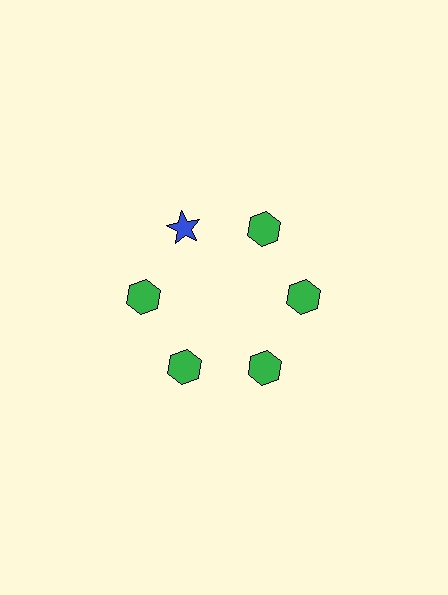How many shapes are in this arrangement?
There are 6 shapes arranged in a ring pattern.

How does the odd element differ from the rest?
It differs in both color (blue instead of green) and shape (star instead of hexagon).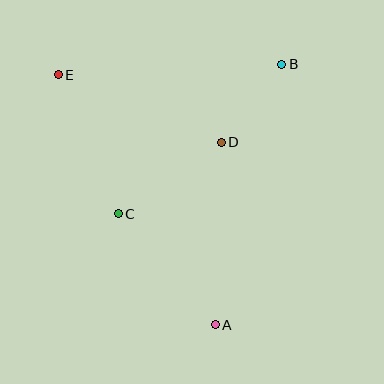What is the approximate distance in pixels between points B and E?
The distance between B and E is approximately 223 pixels.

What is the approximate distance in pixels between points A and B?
The distance between A and B is approximately 269 pixels.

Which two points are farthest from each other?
Points A and E are farthest from each other.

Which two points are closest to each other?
Points B and D are closest to each other.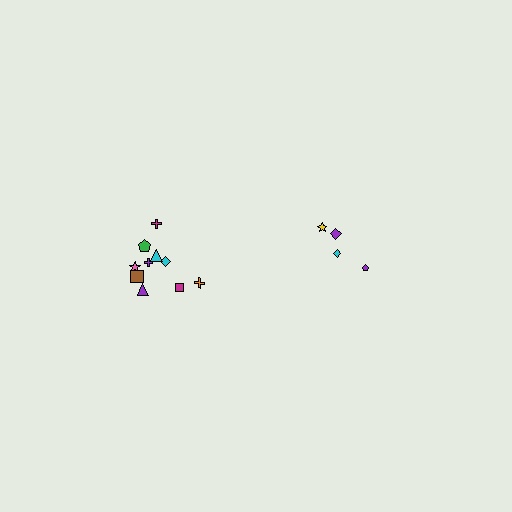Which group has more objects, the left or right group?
The left group.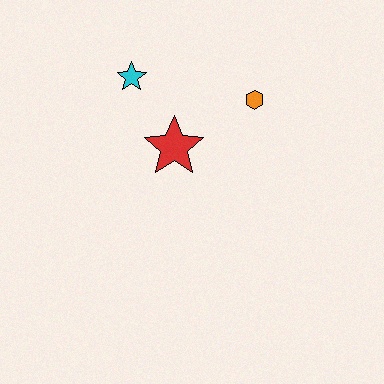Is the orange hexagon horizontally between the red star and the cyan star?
No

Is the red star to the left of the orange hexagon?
Yes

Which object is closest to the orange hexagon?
The red star is closest to the orange hexagon.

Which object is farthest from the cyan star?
The orange hexagon is farthest from the cyan star.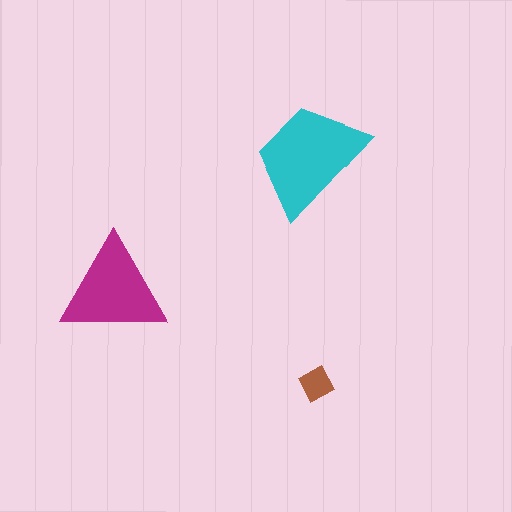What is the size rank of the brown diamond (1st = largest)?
3rd.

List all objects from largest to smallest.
The cyan trapezoid, the magenta triangle, the brown diamond.